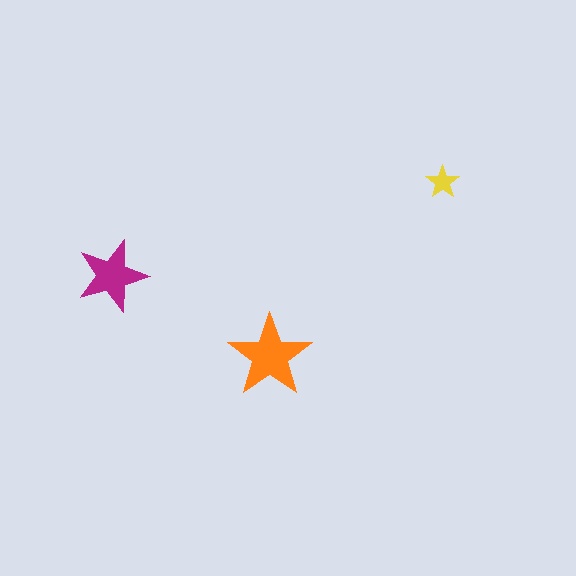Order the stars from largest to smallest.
the orange one, the magenta one, the yellow one.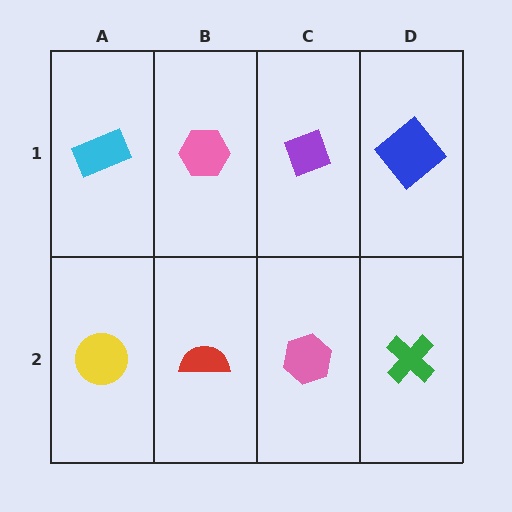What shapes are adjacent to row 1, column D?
A green cross (row 2, column D), a purple diamond (row 1, column C).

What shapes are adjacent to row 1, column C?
A pink hexagon (row 2, column C), a pink hexagon (row 1, column B), a blue diamond (row 1, column D).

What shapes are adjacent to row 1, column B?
A red semicircle (row 2, column B), a cyan rectangle (row 1, column A), a purple diamond (row 1, column C).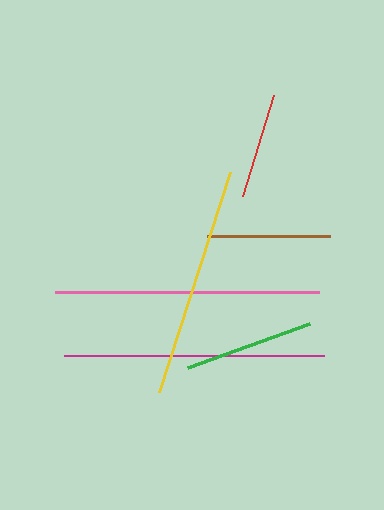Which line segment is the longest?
The pink line is the longest at approximately 264 pixels.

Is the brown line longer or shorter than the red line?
The brown line is longer than the red line.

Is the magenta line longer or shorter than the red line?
The magenta line is longer than the red line.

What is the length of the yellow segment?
The yellow segment is approximately 231 pixels long.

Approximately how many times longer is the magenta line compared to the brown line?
The magenta line is approximately 2.1 times the length of the brown line.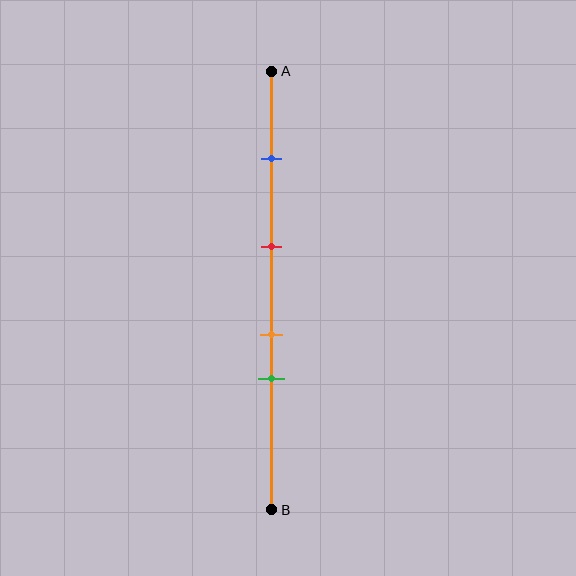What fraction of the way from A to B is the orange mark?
The orange mark is approximately 60% (0.6) of the way from A to B.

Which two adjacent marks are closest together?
The orange and green marks are the closest adjacent pair.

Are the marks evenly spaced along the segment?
No, the marks are not evenly spaced.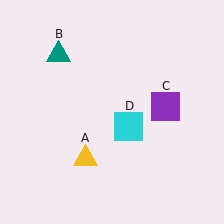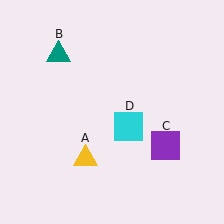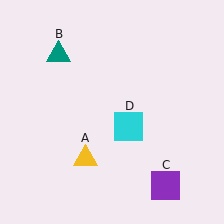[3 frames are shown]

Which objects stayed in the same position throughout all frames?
Yellow triangle (object A) and teal triangle (object B) and cyan square (object D) remained stationary.